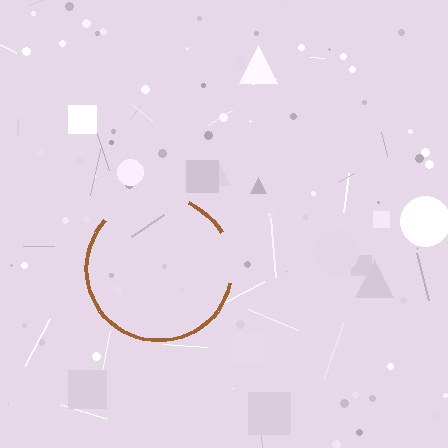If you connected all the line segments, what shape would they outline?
They would outline a circle.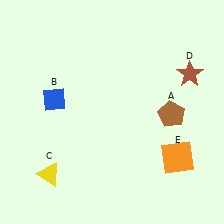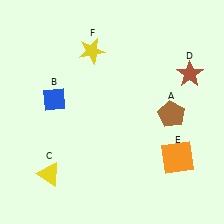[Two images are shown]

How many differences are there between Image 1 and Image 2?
There is 1 difference between the two images.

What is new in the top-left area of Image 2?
A yellow star (F) was added in the top-left area of Image 2.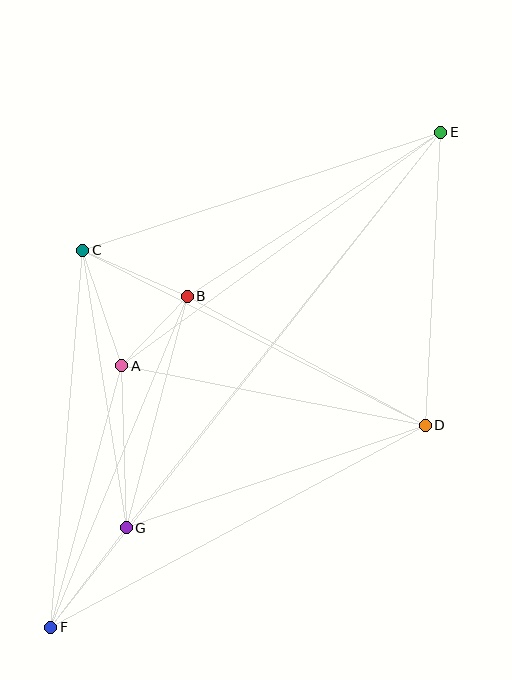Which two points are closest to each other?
Points A and B are closest to each other.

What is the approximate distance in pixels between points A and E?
The distance between A and E is approximately 395 pixels.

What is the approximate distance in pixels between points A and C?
The distance between A and C is approximately 122 pixels.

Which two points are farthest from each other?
Points E and F are farthest from each other.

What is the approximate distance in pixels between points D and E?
The distance between D and E is approximately 294 pixels.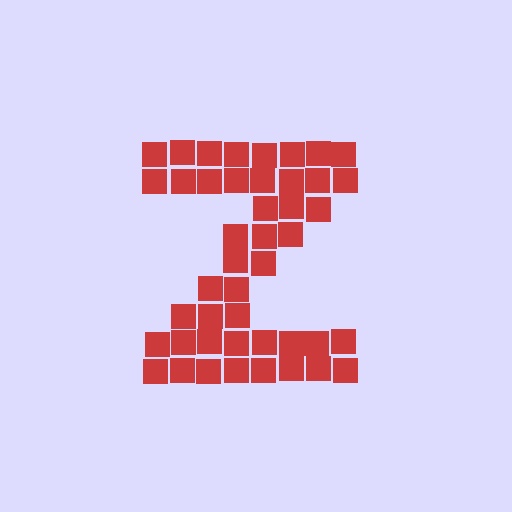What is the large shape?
The large shape is the letter Z.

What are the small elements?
The small elements are squares.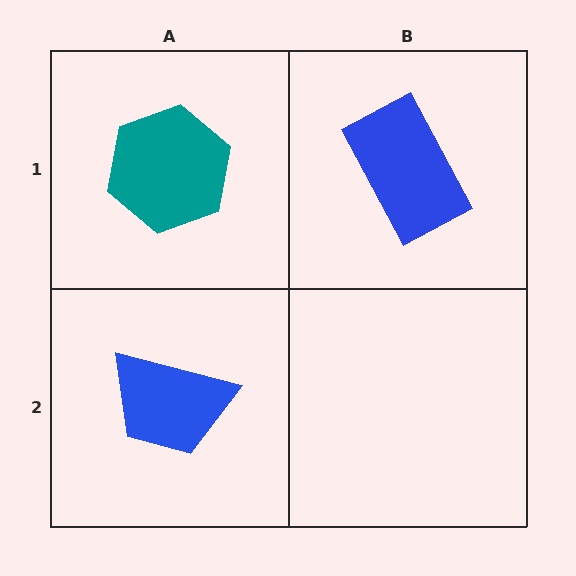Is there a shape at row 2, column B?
No, that cell is empty.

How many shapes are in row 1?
2 shapes.